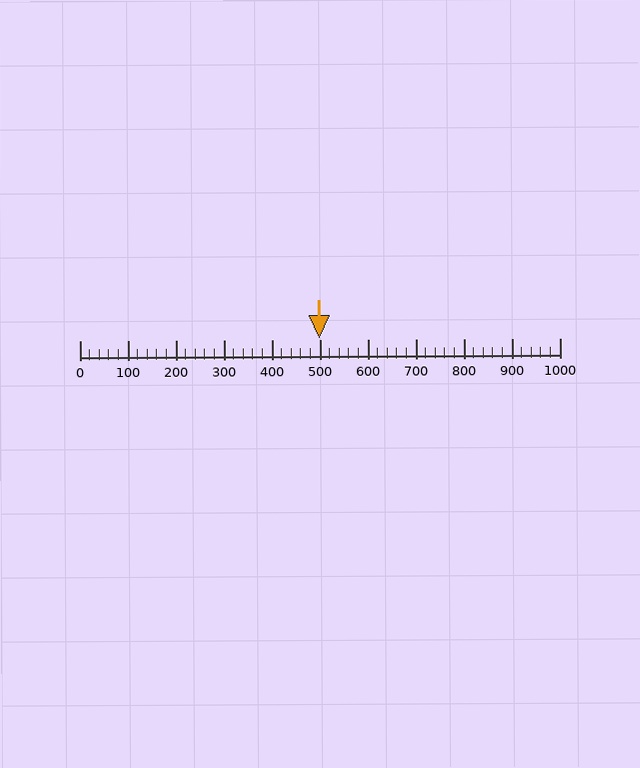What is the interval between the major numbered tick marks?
The major tick marks are spaced 100 units apart.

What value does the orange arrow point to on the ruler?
The orange arrow points to approximately 499.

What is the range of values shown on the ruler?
The ruler shows values from 0 to 1000.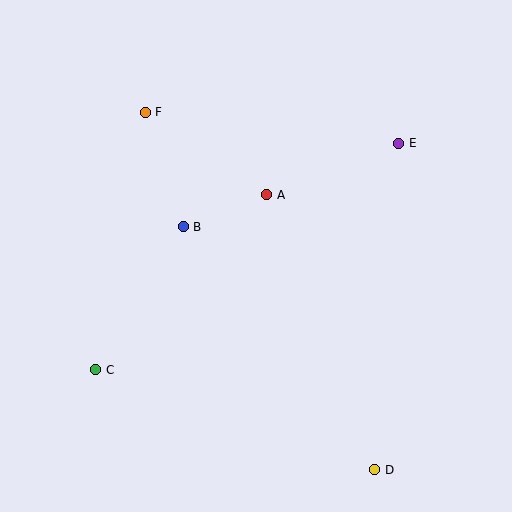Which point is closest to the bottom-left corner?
Point C is closest to the bottom-left corner.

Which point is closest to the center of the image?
Point A at (267, 195) is closest to the center.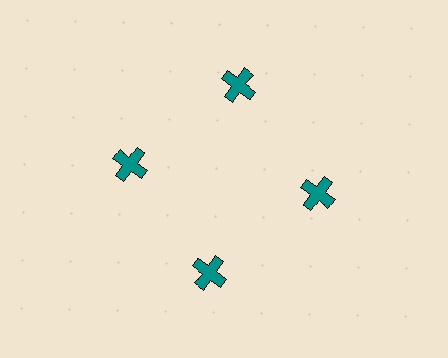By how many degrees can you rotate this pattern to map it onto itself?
The pattern maps onto itself every 90 degrees of rotation.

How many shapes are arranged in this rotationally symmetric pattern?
There are 4 shapes, arranged in 4 groups of 1.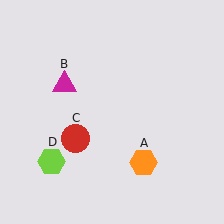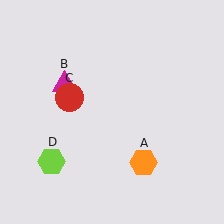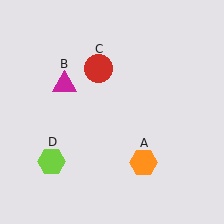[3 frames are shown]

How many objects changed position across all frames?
1 object changed position: red circle (object C).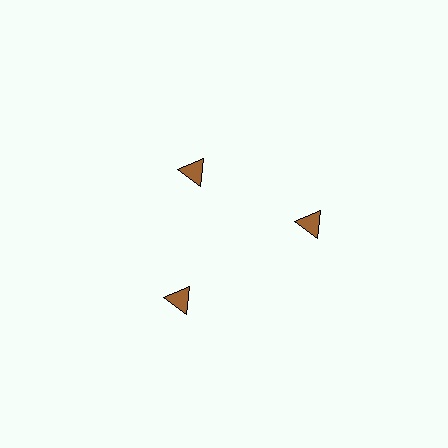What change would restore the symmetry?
The symmetry would be restored by moving it outward, back onto the ring so that all 3 triangles sit at equal angles and equal distance from the center.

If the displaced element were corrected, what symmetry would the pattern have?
It would have 3-fold rotational symmetry — the pattern would map onto itself every 120 degrees.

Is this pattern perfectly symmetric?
No. The 3 brown triangles are arranged in a ring, but one element near the 11 o'clock position is pulled inward toward the center, breaking the 3-fold rotational symmetry.